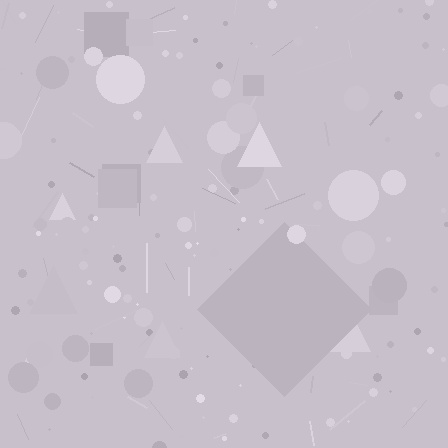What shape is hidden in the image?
A diamond is hidden in the image.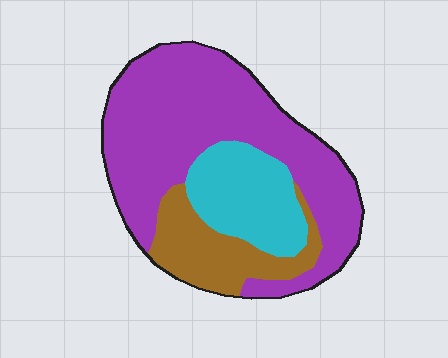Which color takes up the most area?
Purple, at roughly 60%.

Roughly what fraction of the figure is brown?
Brown covers around 20% of the figure.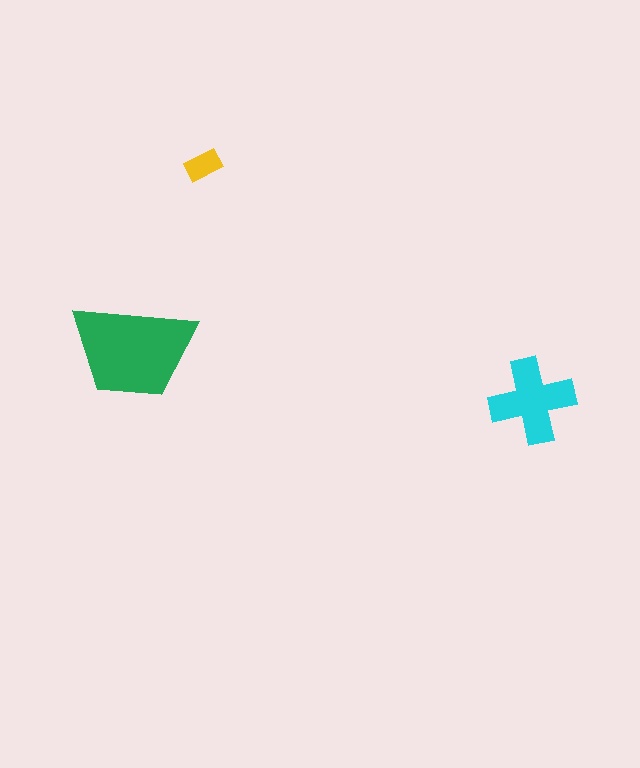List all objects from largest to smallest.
The green trapezoid, the cyan cross, the yellow rectangle.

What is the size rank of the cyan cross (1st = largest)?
2nd.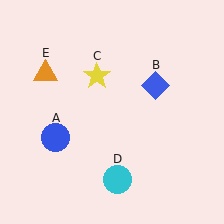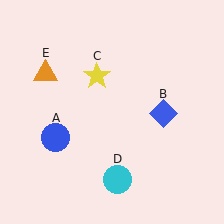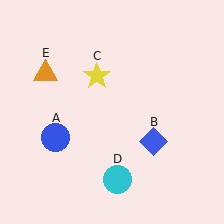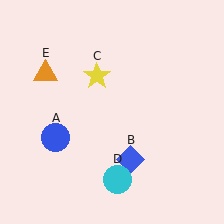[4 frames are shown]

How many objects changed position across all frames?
1 object changed position: blue diamond (object B).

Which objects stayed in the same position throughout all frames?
Blue circle (object A) and yellow star (object C) and cyan circle (object D) and orange triangle (object E) remained stationary.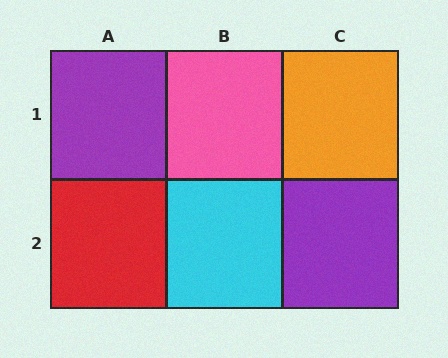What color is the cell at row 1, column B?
Pink.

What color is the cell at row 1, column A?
Purple.